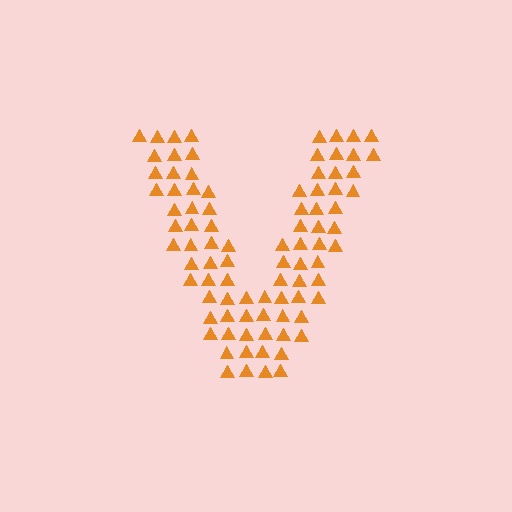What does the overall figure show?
The overall figure shows the letter V.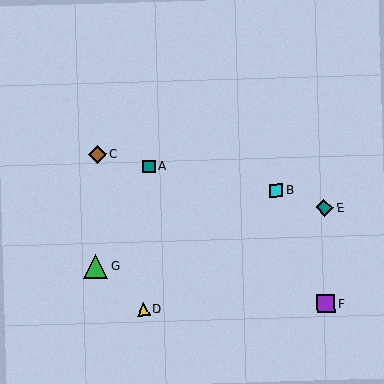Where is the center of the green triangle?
The center of the green triangle is at (96, 267).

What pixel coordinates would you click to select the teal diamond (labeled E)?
Click at (324, 208) to select the teal diamond E.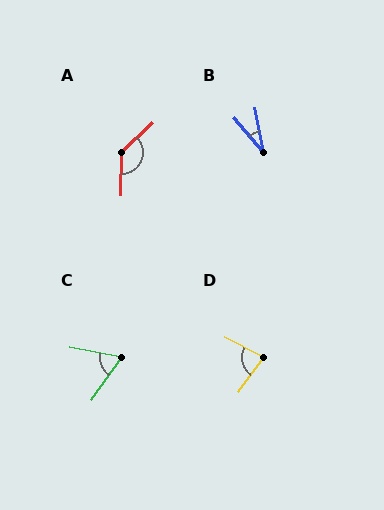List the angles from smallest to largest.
B (29°), C (66°), D (81°), A (135°).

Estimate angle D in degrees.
Approximately 81 degrees.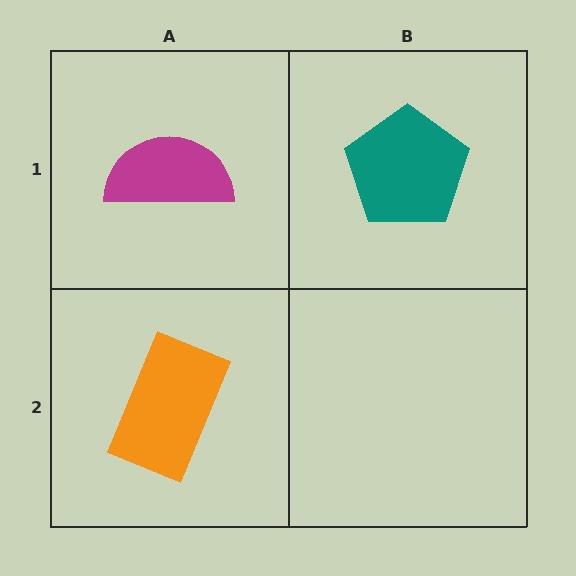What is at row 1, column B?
A teal pentagon.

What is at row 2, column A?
An orange rectangle.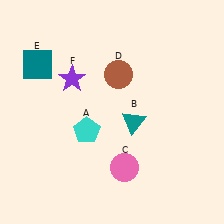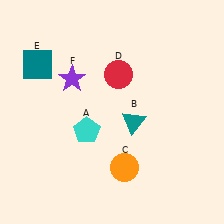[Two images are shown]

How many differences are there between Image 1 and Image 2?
There are 2 differences between the two images.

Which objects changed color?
C changed from pink to orange. D changed from brown to red.